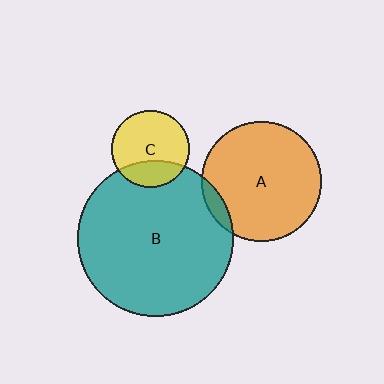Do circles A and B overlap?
Yes.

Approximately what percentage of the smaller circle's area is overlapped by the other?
Approximately 5%.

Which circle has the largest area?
Circle B (teal).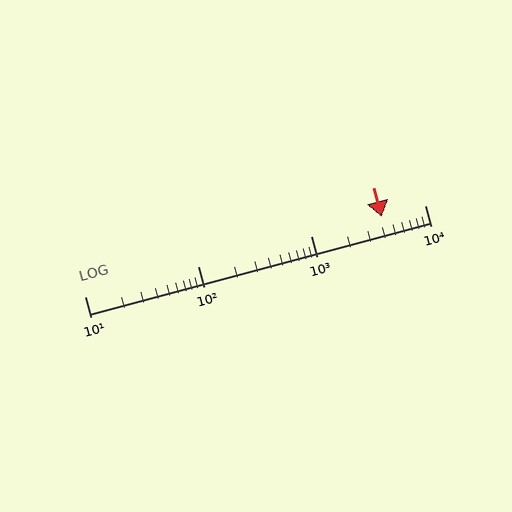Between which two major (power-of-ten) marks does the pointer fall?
The pointer is between 1000 and 10000.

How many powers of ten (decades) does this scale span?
The scale spans 3 decades, from 10 to 10000.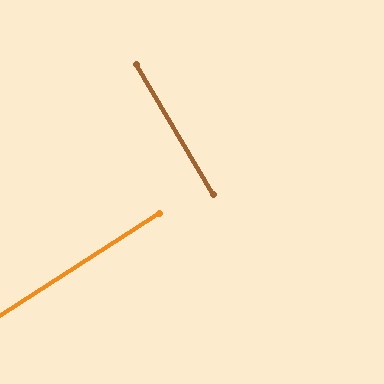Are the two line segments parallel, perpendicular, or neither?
Perpendicular — they meet at approximately 88°.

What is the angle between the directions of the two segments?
Approximately 88 degrees.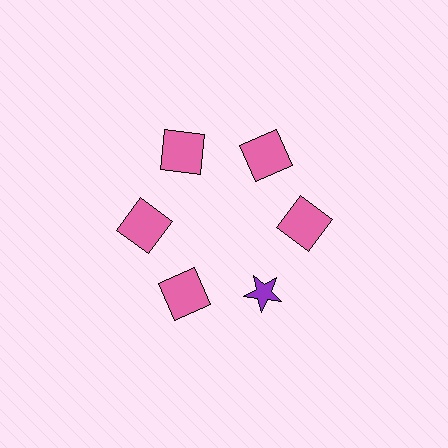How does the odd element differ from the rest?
It differs in both color (purple instead of pink) and shape (star instead of square).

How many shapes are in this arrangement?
There are 6 shapes arranged in a ring pattern.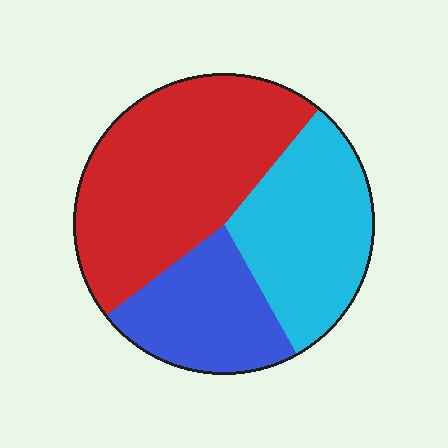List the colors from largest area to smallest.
From largest to smallest: red, cyan, blue.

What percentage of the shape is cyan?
Cyan covers around 30% of the shape.